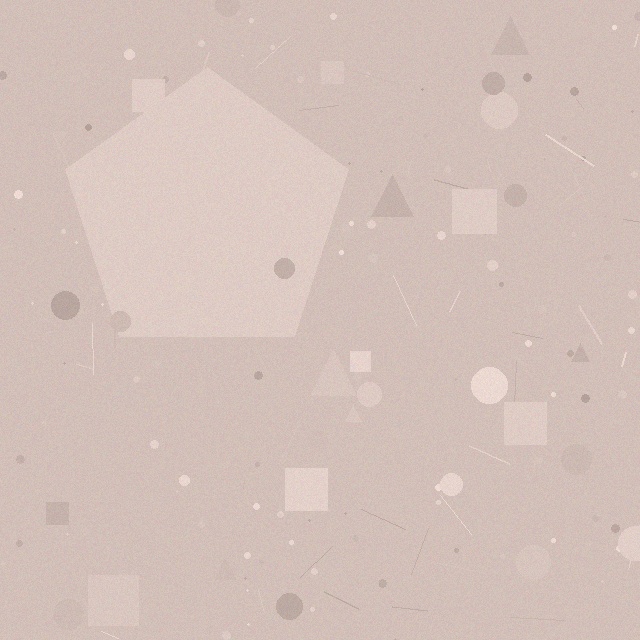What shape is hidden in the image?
A pentagon is hidden in the image.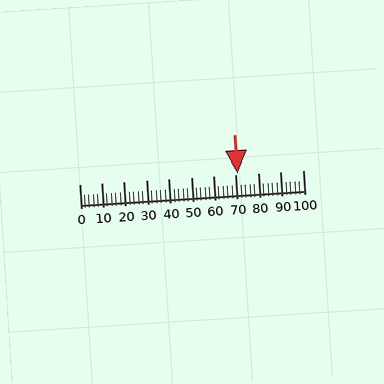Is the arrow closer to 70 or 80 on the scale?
The arrow is closer to 70.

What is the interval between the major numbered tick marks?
The major tick marks are spaced 10 units apart.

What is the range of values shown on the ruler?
The ruler shows values from 0 to 100.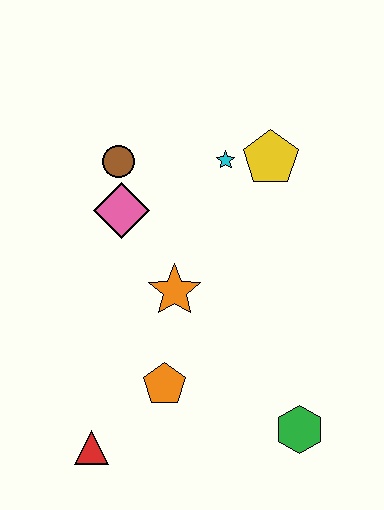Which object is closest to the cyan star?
The yellow pentagon is closest to the cyan star.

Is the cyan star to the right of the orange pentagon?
Yes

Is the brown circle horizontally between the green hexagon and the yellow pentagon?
No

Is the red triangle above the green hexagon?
No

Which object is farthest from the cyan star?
The red triangle is farthest from the cyan star.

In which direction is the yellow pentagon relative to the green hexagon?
The yellow pentagon is above the green hexagon.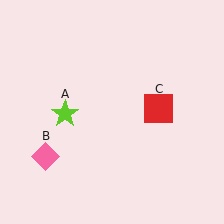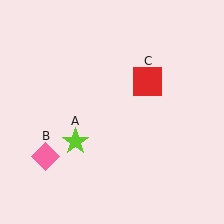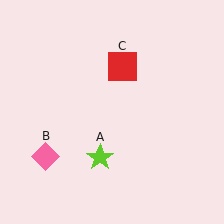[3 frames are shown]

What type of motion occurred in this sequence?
The lime star (object A), red square (object C) rotated counterclockwise around the center of the scene.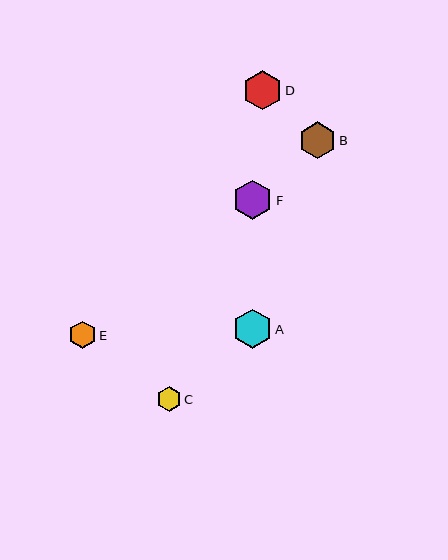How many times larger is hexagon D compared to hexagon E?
Hexagon D is approximately 1.4 times the size of hexagon E.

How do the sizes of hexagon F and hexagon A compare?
Hexagon F and hexagon A are approximately the same size.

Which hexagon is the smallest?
Hexagon C is the smallest with a size of approximately 25 pixels.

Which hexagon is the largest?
Hexagon F is the largest with a size of approximately 39 pixels.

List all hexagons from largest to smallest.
From largest to smallest: F, A, D, B, E, C.